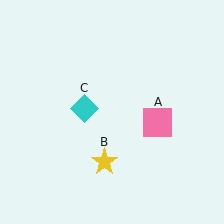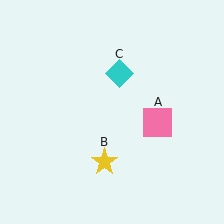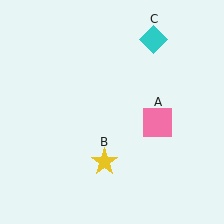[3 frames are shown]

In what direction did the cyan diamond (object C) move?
The cyan diamond (object C) moved up and to the right.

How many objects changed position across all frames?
1 object changed position: cyan diamond (object C).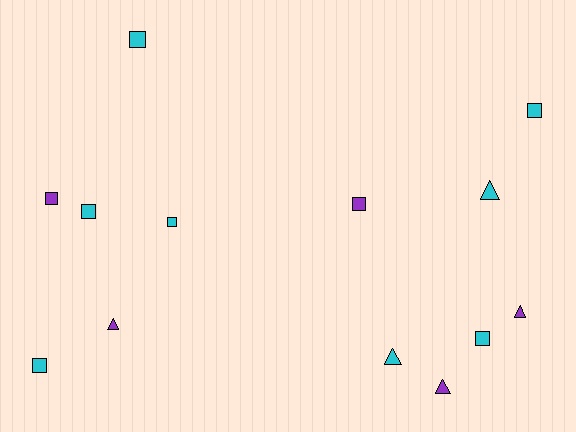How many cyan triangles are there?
There are 2 cyan triangles.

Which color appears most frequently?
Cyan, with 8 objects.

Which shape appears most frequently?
Square, with 8 objects.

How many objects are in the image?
There are 13 objects.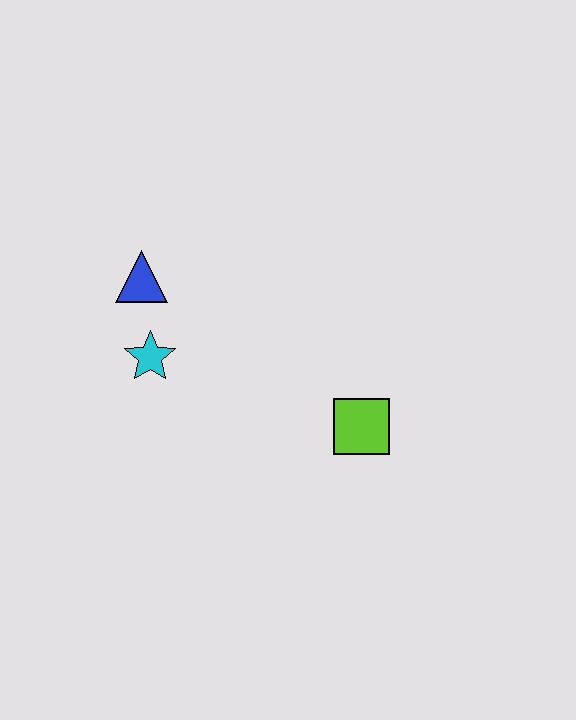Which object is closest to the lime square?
The cyan star is closest to the lime square.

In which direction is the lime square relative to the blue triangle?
The lime square is to the right of the blue triangle.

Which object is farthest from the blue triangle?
The lime square is farthest from the blue triangle.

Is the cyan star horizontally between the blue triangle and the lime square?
Yes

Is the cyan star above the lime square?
Yes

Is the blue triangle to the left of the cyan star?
Yes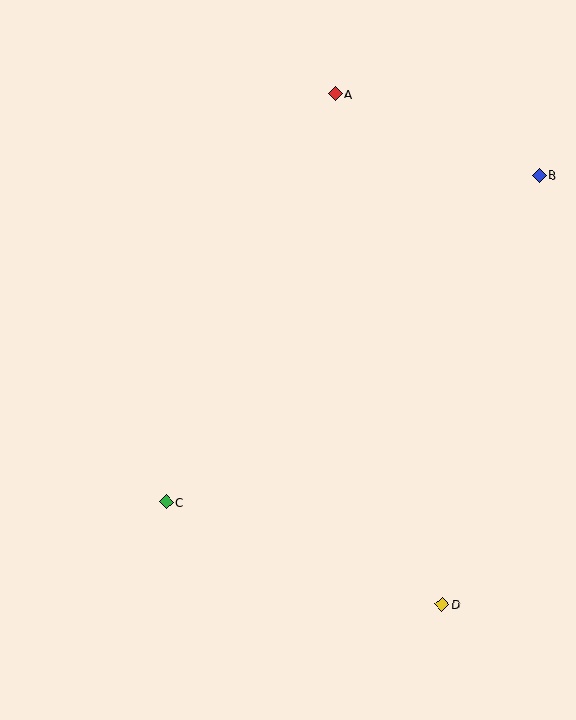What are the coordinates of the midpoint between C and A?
The midpoint between C and A is at (251, 298).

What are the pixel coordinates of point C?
Point C is at (166, 502).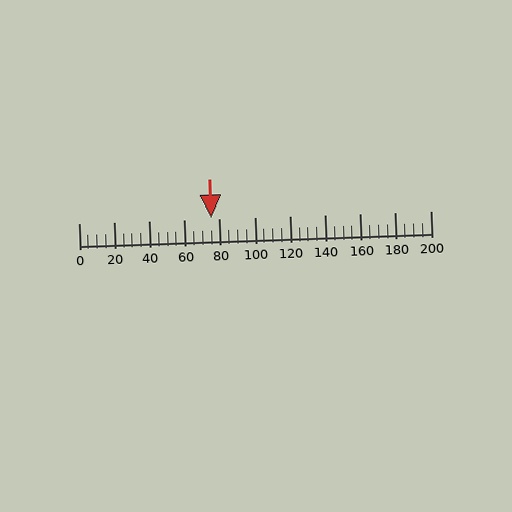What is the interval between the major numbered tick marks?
The major tick marks are spaced 20 units apart.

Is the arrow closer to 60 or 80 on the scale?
The arrow is closer to 80.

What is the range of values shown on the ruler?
The ruler shows values from 0 to 200.